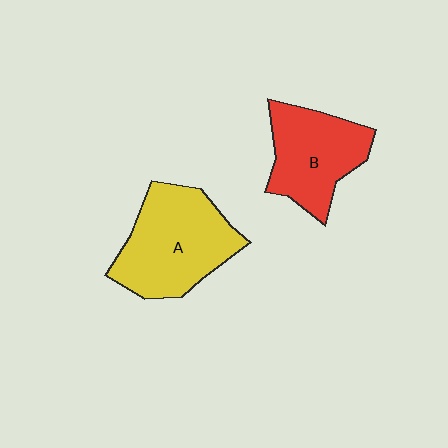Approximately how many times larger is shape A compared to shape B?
Approximately 1.3 times.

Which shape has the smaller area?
Shape B (red).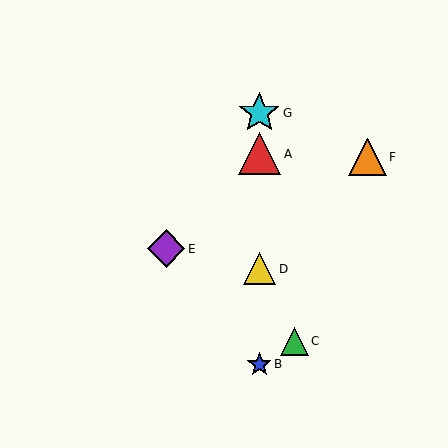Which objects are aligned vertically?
Objects A, B, D, G are aligned vertically.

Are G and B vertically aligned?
Yes, both are at x≈259.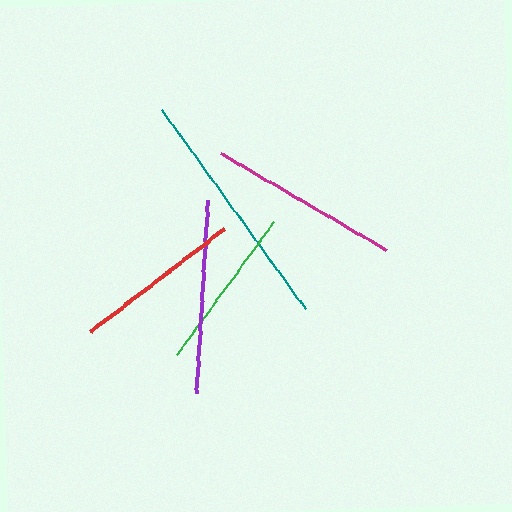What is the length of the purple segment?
The purple segment is approximately 194 pixels long.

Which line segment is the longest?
The teal line is the longest at approximately 246 pixels.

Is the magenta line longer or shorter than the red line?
The magenta line is longer than the red line.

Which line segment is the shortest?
The green line is the shortest at approximately 164 pixels.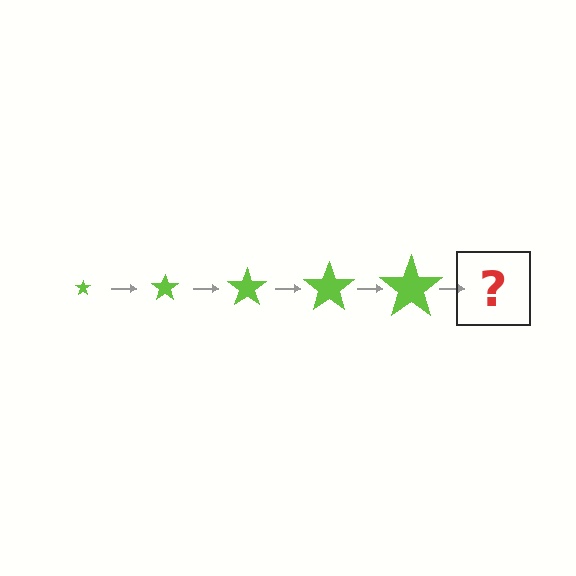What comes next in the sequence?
The next element should be a lime star, larger than the previous one.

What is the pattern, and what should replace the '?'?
The pattern is that the star gets progressively larger each step. The '?' should be a lime star, larger than the previous one.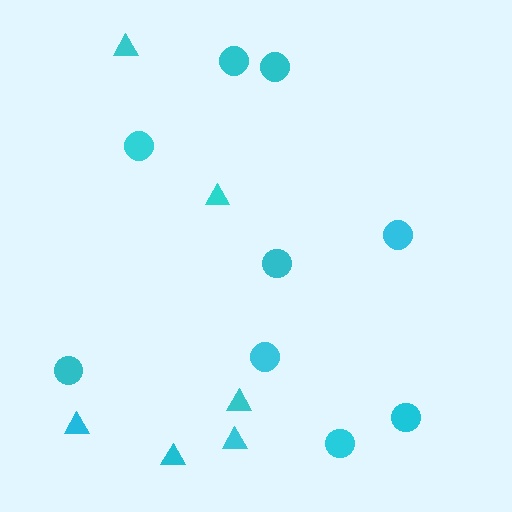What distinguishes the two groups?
There are 2 groups: one group of triangles (6) and one group of circles (9).